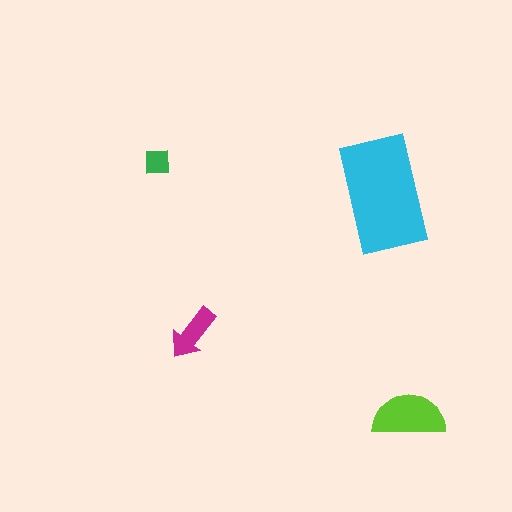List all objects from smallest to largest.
The green square, the magenta arrow, the lime semicircle, the cyan rectangle.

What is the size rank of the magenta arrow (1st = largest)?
3rd.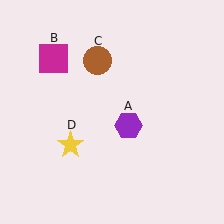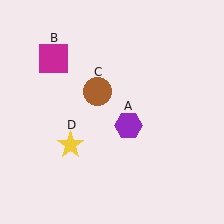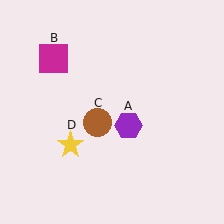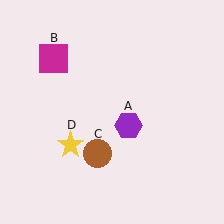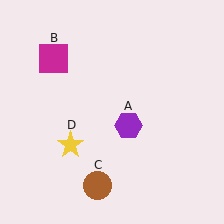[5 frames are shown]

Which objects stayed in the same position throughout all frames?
Purple hexagon (object A) and magenta square (object B) and yellow star (object D) remained stationary.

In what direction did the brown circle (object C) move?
The brown circle (object C) moved down.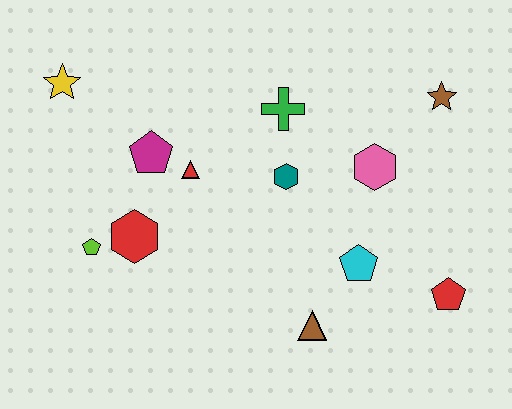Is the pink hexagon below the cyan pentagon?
No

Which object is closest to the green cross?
The teal hexagon is closest to the green cross.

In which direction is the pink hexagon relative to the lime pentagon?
The pink hexagon is to the right of the lime pentagon.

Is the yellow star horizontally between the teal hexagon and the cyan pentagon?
No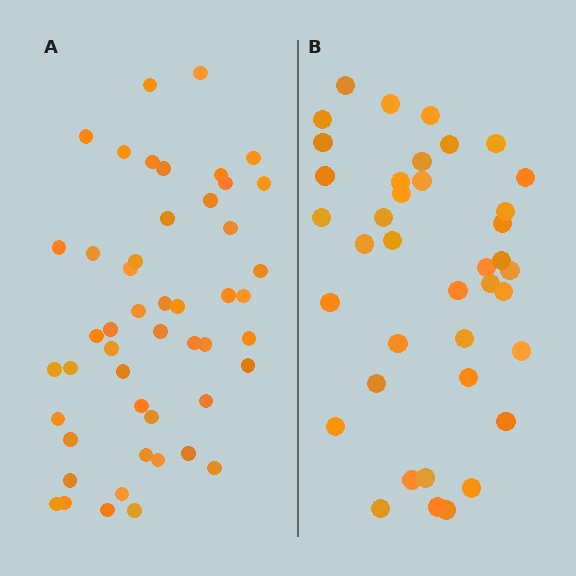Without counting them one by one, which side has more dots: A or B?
Region A (the left region) has more dots.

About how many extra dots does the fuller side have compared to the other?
Region A has roughly 10 or so more dots than region B.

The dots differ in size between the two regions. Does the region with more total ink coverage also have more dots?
No. Region B has more total ink coverage because its dots are larger, but region A actually contains more individual dots. Total area can be misleading — the number of items is what matters here.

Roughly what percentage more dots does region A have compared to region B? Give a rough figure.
About 25% more.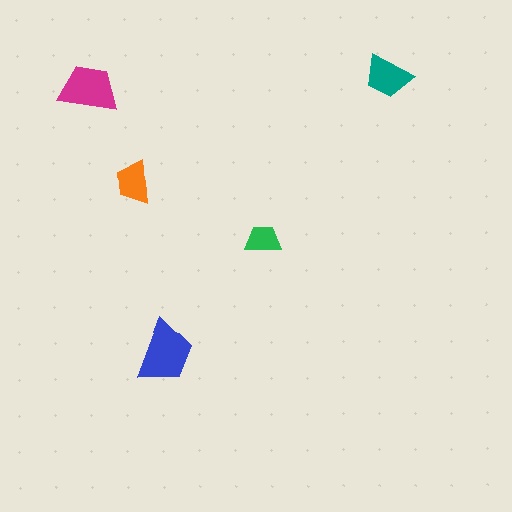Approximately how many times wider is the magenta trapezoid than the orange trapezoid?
About 1.5 times wider.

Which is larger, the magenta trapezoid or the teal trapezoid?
The magenta one.